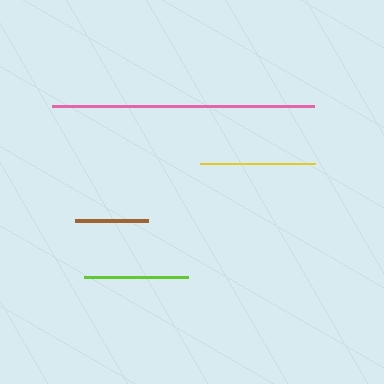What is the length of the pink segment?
The pink segment is approximately 262 pixels long.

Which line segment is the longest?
The pink line is the longest at approximately 262 pixels.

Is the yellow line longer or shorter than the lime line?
The yellow line is longer than the lime line.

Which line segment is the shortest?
The brown line is the shortest at approximately 73 pixels.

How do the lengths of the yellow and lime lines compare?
The yellow and lime lines are approximately the same length.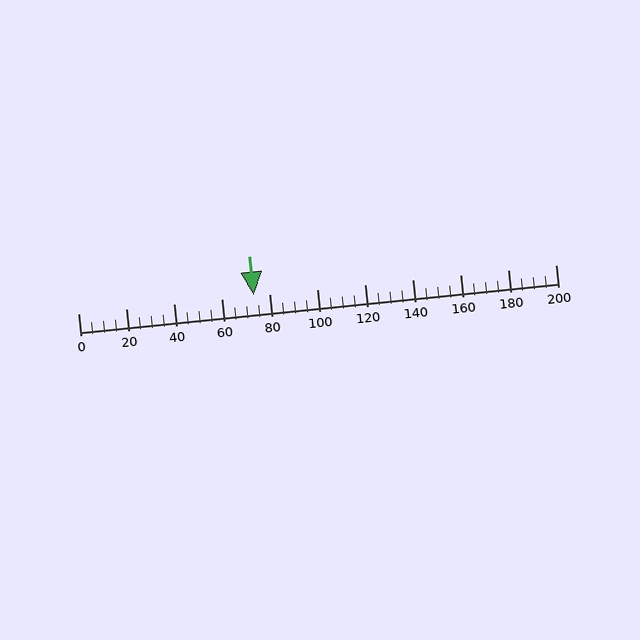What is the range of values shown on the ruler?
The ruler shows values from 0 to 200.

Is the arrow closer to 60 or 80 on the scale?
The arrow is closer to 80.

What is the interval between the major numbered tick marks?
The major tick marks are spaced 20 units apart.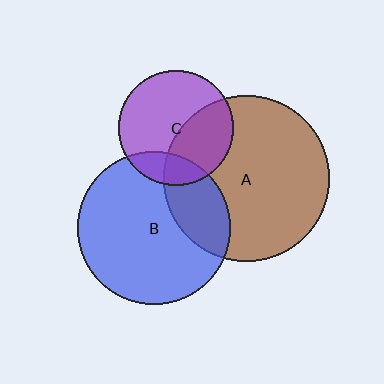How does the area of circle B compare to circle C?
Approximately 1.8 times.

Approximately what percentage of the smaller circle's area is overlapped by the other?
Approximately 25%.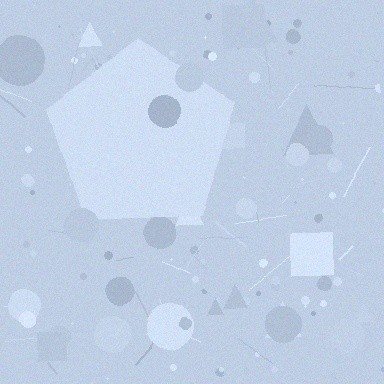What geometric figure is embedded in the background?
A pentagon is embedded in the background.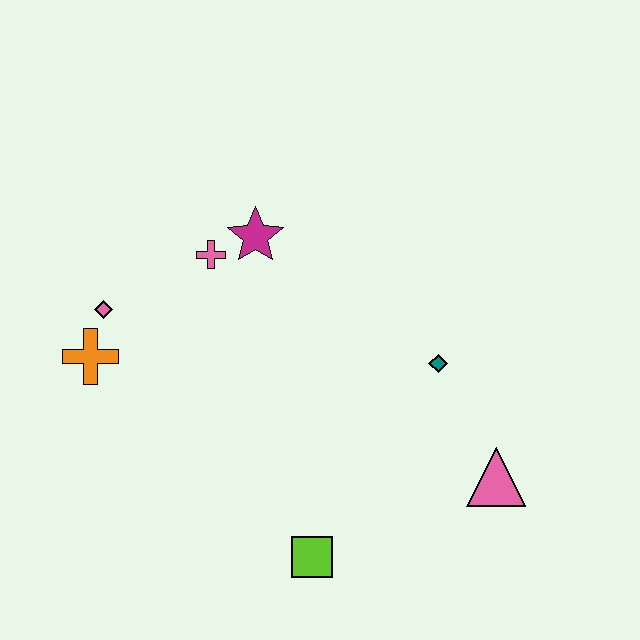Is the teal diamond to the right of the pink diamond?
Yes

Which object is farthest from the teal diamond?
The orange cross is farthest from the teal diamond.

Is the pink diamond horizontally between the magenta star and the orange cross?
Yes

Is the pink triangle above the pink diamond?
No